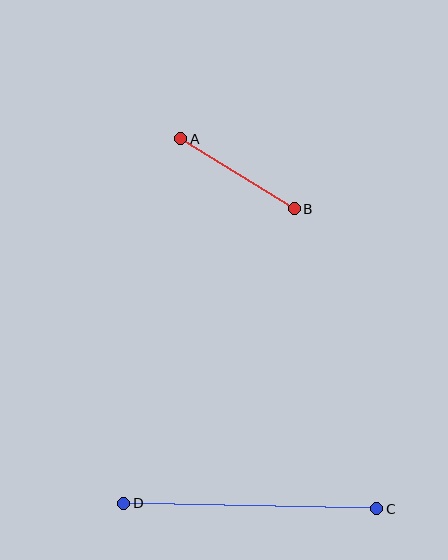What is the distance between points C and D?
The distance is approximately 253 pixels.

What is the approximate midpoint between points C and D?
The midpoint is at approximately (250, 506) pixels.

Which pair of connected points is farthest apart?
Points C and D are farthest apart.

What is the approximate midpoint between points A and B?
The midpoint is at approximately (238, 174) pixels.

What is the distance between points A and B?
The distance is approximately 133 pixels.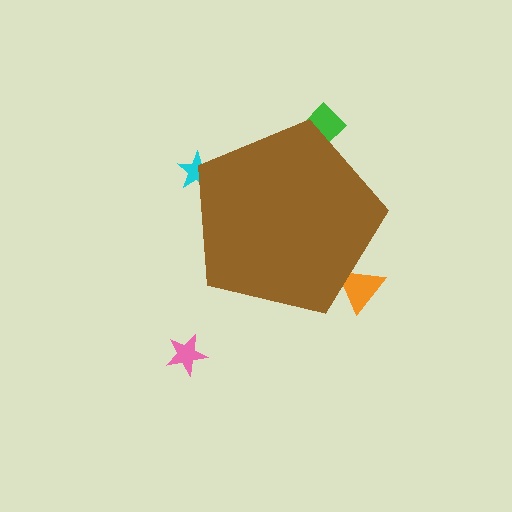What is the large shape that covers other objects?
A brown pentagon.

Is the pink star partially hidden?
No, the pink star is fully visible.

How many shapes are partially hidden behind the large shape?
3 shapes are partially hidden.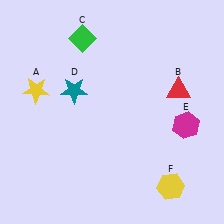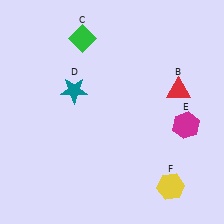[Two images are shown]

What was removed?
The yellow star (A) was removed in Image 2.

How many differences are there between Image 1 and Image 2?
There is 1 difference between the two images.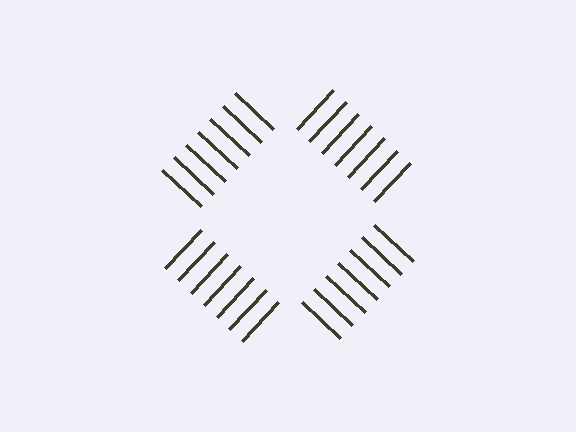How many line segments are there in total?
28 — 7 along each of the 4 edges.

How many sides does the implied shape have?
4 sides — the line-ends trace a square.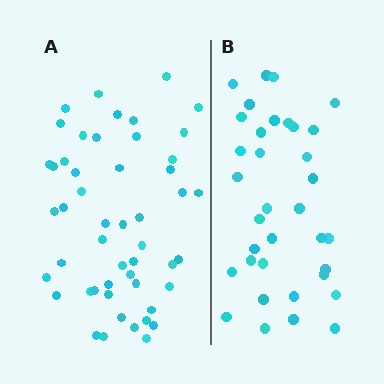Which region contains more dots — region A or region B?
Region A (the left region) has more dots.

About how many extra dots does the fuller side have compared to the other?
Region A has approximately 15 more dots than region B.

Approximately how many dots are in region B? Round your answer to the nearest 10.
About 40 dots. (The exact count is 35, which rounds to 40.)